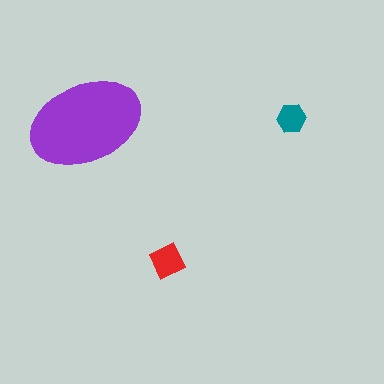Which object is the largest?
The purple ellipse.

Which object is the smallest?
The teal hexagon.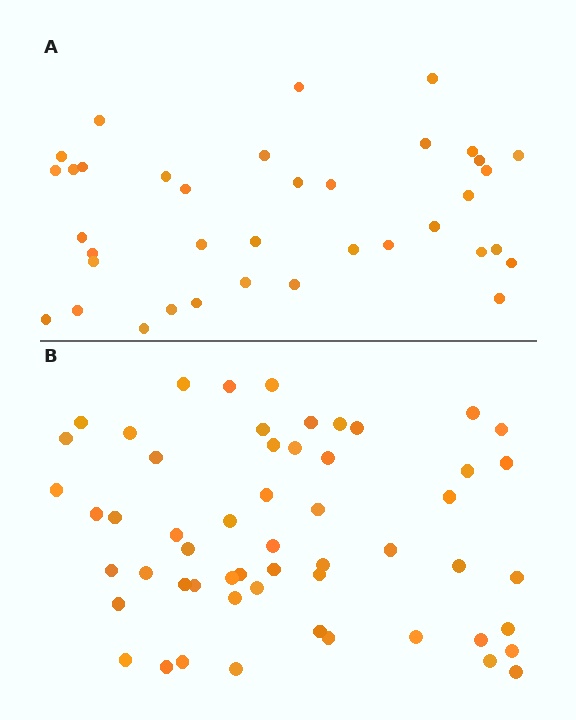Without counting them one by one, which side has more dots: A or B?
Region B (the bottom region) has more dots.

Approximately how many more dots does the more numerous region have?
Region B has approximately 20 more dots than region A.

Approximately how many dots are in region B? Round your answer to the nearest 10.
About 60 dots. (The exact count is 55, which rounds to 60.)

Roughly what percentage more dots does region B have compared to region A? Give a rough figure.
About 50% more.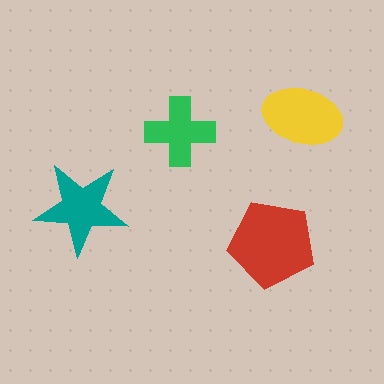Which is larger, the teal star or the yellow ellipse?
The yellow ellipse.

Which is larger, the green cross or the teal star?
The teal star.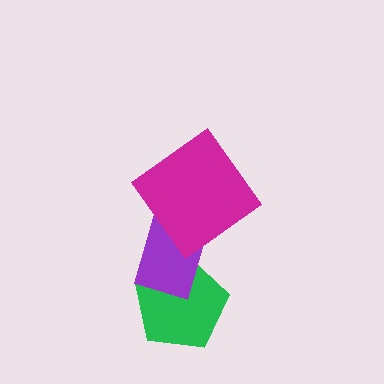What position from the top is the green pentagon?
The green pentagon is 3rd from the top.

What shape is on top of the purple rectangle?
The magenta diamond is on top of the purple rectangle.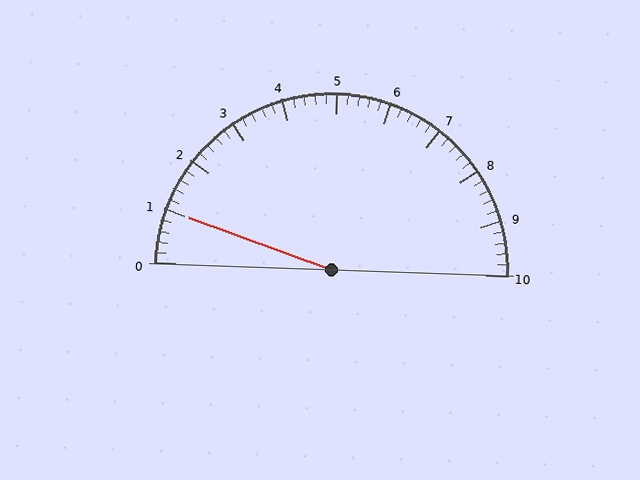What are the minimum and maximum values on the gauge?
The gauge ranges from 0 to 10.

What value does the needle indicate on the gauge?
The needle indicates approximately 1.0.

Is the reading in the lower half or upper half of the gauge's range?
The reading is in the lower half of the range (0 to 10).